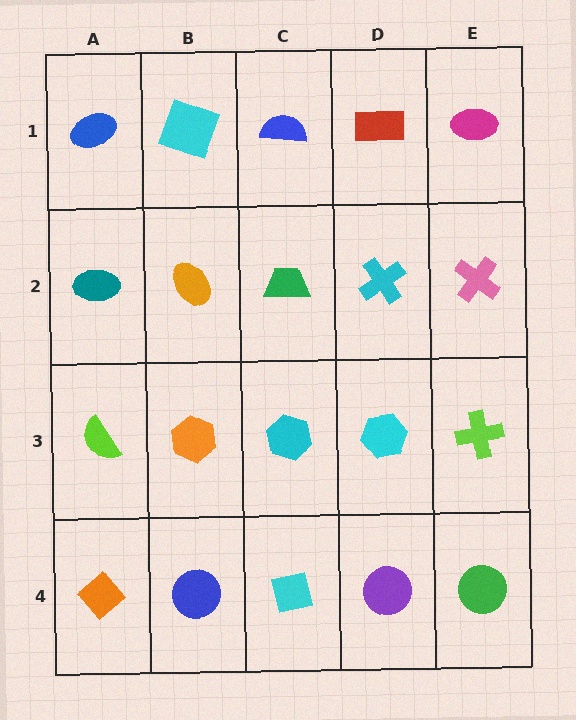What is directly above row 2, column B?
A cyan square.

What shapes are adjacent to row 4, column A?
A lime semicircle (row 3, column A), a blue circle (row 4, column B).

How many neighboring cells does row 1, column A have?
2.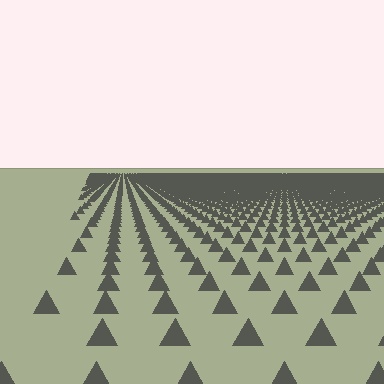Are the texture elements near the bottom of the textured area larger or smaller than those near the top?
Larger. Near the bottom, elements are closer to the viewer and appear at a bigger on-screen size.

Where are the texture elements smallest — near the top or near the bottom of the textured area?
Near the top.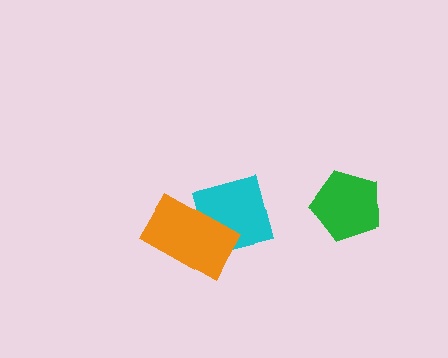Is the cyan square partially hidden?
Yes, it is partially covered by another shape.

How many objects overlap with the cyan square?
1 object overlaps with the cyan square.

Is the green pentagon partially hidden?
No, no other shape covers it.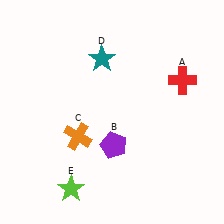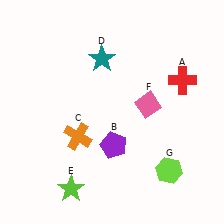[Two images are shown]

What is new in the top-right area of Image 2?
A pink diamond (F) was added in the top-right area of Image 2.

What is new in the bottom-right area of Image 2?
A lime hexagon (G) was added in the bottom-right area of Image 2.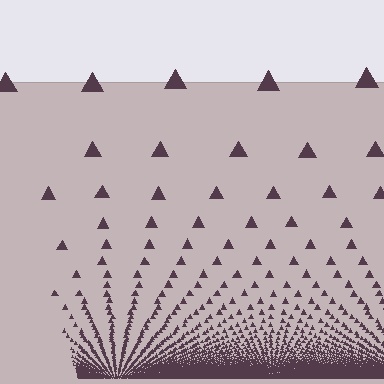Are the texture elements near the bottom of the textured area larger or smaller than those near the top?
Smaller. The gradient is inverted — elements near the bottom are smaller and denser.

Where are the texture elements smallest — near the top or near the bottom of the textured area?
Near the bottom.